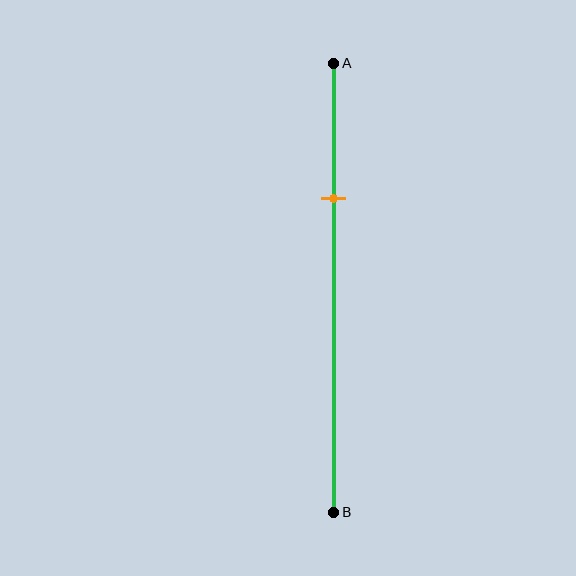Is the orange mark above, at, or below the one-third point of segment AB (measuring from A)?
The orange mark is above the one-third point of segment AB.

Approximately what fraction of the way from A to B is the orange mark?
The orange mark is approximately 30% of the way from A to B.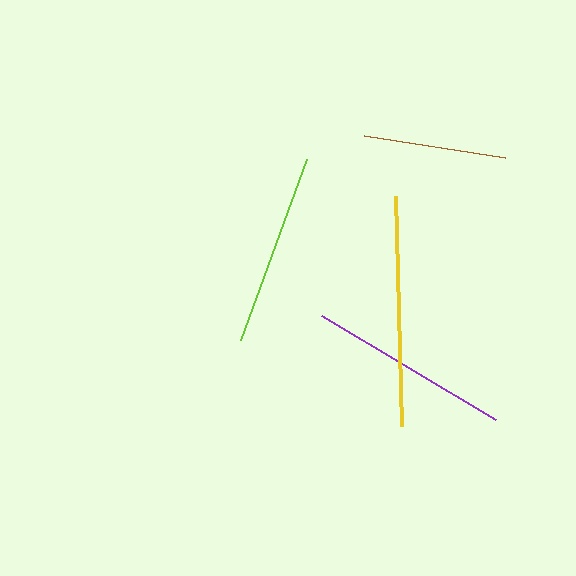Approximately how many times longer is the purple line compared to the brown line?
The purple line is approximately 1.4 times the length of the brown line.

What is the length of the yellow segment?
The yellow segment is approximately 230 pixels long.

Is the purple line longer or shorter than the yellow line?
The yellow line is longer than the purple line.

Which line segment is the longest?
The yellow line is the longest at approximately 230 pixels.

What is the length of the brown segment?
The brown segment is approximately 143 pixels long.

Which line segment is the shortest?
The brown line is the shortest at approximately 143 pixels.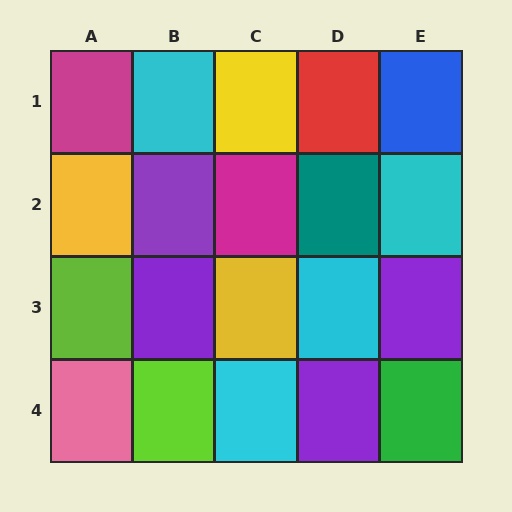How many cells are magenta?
2 cells are magenta.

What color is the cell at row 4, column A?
Pink.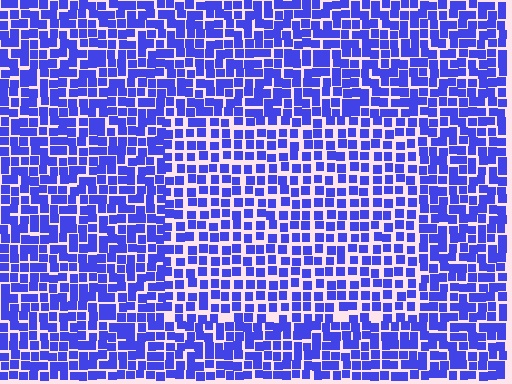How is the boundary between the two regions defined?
The boundary is defined by a change in element density (approximately 1.4x ratio). All elements are the same color, size, and shape.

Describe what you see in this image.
The image contains small blue elements arranged at two different densities. A rectangle-shaped region is visible where the elements are less densely packed than the surrounding area.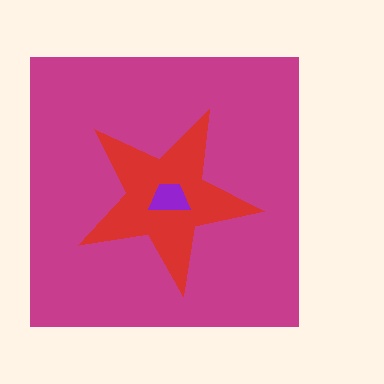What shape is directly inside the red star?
The purple trapezoid.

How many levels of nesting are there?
3.